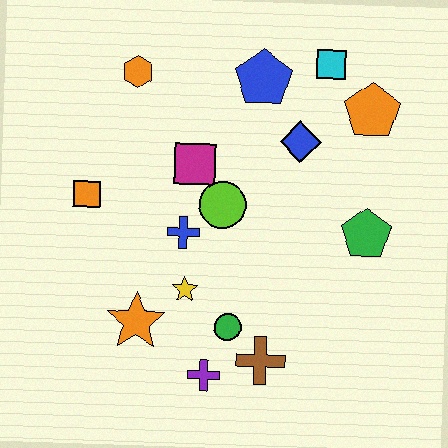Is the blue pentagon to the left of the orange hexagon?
No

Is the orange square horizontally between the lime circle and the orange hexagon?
No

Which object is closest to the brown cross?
The green circle is closest to the brown cross.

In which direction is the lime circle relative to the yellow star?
The lime circle is above the yellow star.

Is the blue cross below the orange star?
No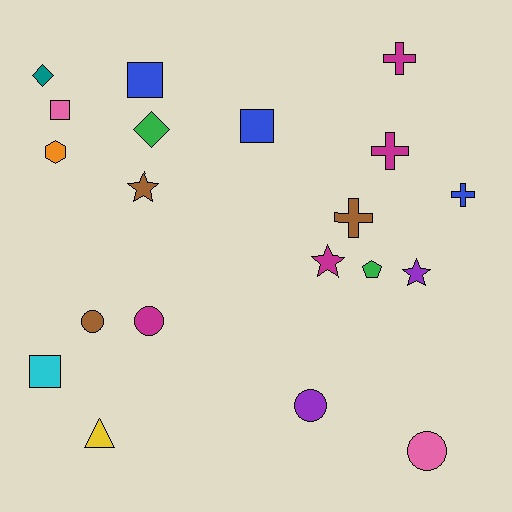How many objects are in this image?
There are 20 objects.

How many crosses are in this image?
There are 4 crosses.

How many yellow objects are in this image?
There is 1 yellow object.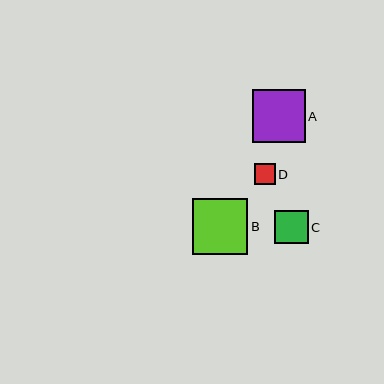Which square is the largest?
Square B is the largest with a size of approximately 56 pixels.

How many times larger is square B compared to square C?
Square B is approximately 1.7 times the size of square C.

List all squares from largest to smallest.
From largest to smallest: B, A, C, D.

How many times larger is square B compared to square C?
Square B is approximately 1.7 times the size of square C.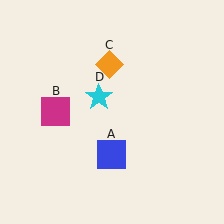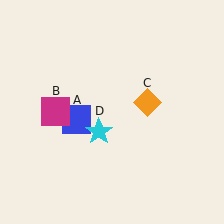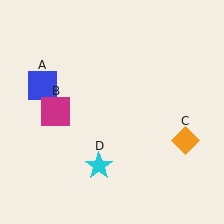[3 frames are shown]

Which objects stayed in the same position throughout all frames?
Magenta square (object B) remained stationary.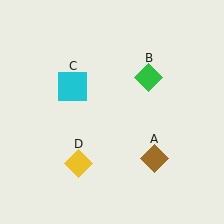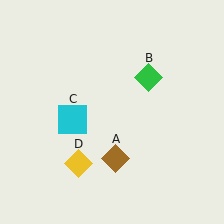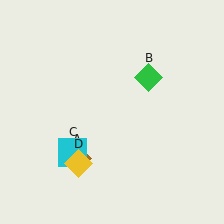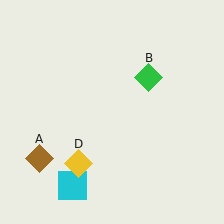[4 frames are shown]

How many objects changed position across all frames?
2 objects changed position: brown diamond (object A), cyan square (object C).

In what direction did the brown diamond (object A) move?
The brown diamond (object A) moved left.